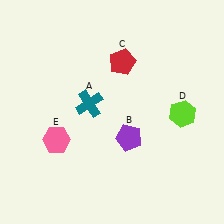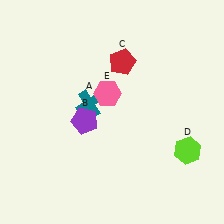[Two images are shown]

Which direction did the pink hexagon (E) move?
The pink hexagon (E) moved right.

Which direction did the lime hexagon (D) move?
The lime hexagon (D) moved down.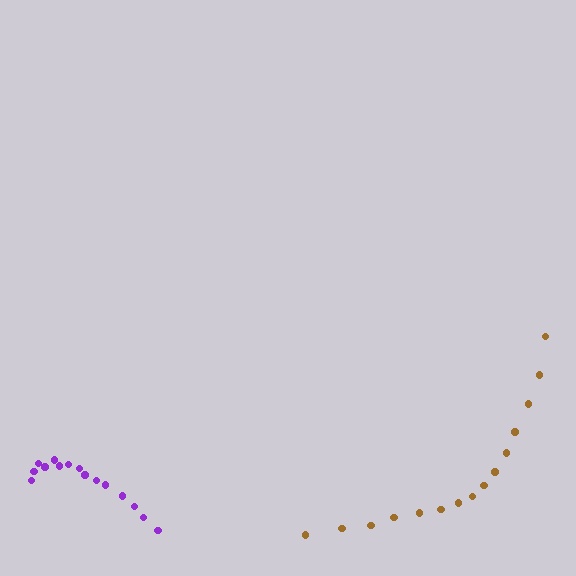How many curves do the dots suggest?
There are 2 distinct paths.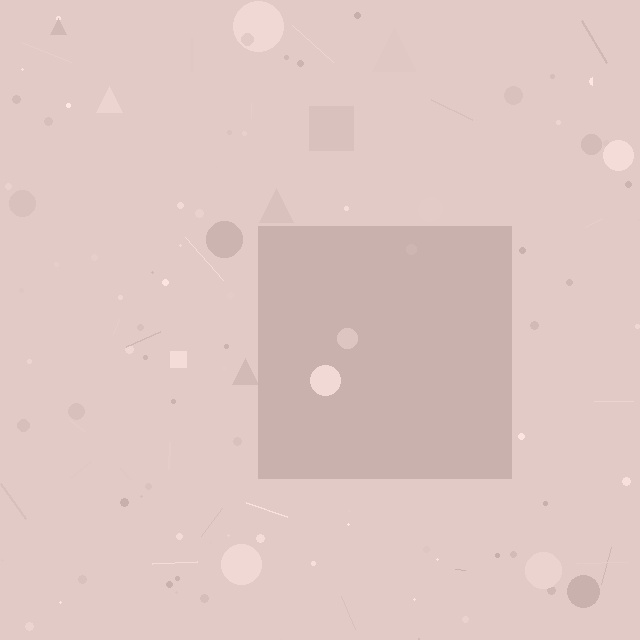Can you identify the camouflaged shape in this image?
The camouflaged shape is a square.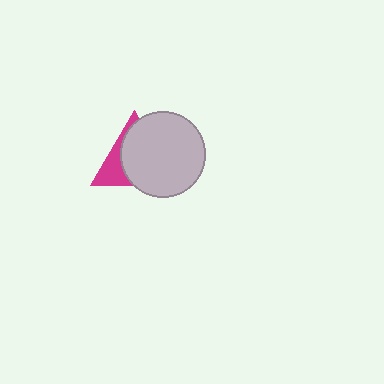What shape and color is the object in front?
The object in front is a light gray circle.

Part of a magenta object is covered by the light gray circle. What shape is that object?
It is a triangle.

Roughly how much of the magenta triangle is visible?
A small part of it is visible (roughly 32%).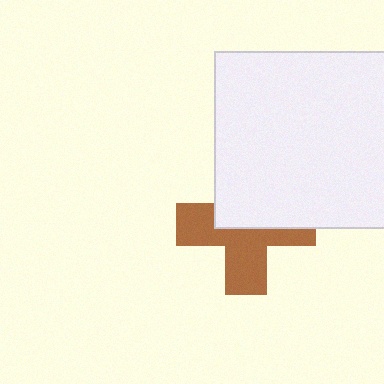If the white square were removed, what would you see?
You would see the complete brown cross.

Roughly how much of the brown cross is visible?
About half of it is visible (roughly 53%).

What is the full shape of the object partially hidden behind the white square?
The partially hidden object is a brown cross.